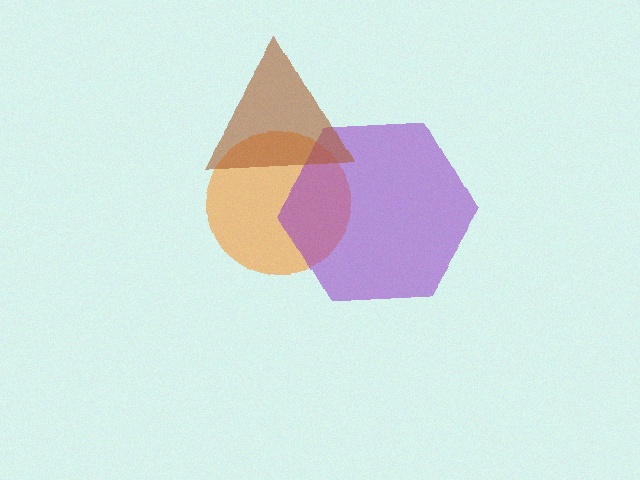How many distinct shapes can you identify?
There are 3 distinct shapes: an orange circle, a purple hexagon, a brown triangle.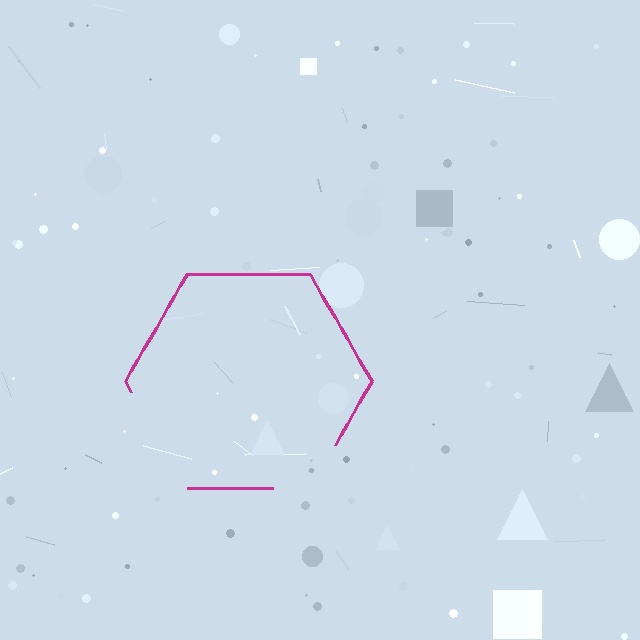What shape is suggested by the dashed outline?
The dashed outline suggests a hexagon.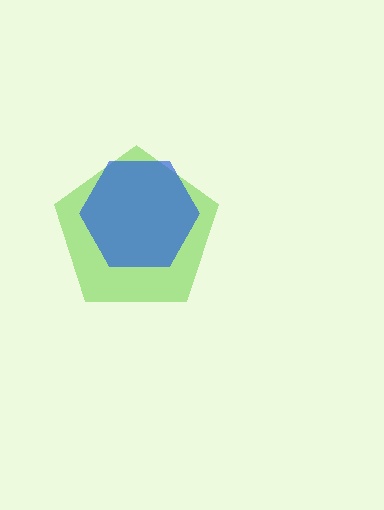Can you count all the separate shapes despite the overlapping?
Yes, there are 2 separate shapes.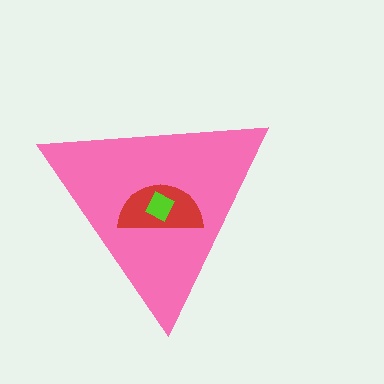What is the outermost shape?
The pink triangle.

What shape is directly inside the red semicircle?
The lime square.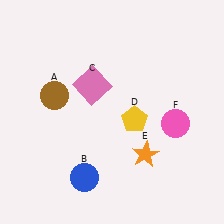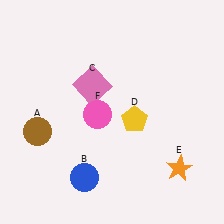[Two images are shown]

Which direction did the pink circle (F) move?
The pink circle (F) moved left.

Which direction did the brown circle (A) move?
The brown circle (A) moved down.